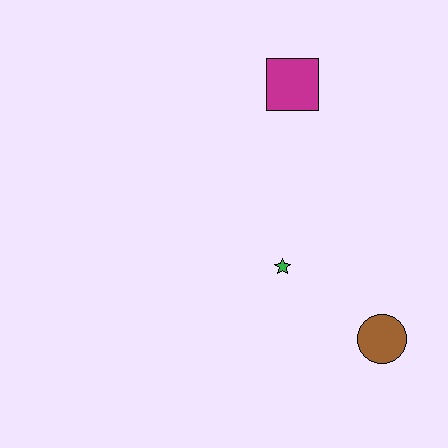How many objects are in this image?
There are 3 objects.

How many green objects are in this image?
There is 1 green object.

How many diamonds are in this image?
There are no diamonds.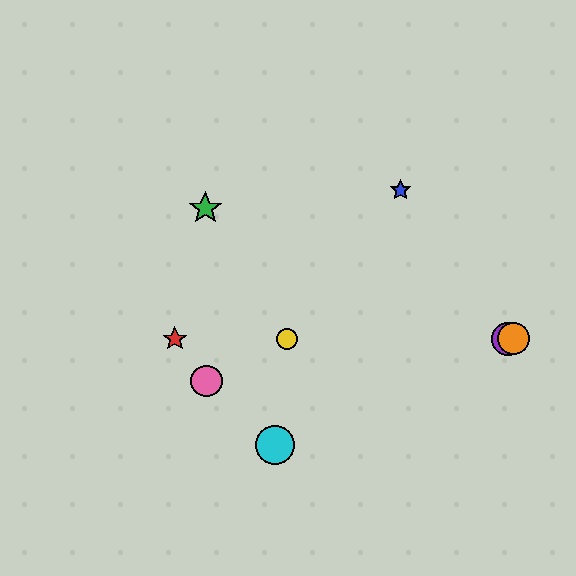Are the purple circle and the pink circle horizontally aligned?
No, the purple circle is at y≈339 and the pink circle is at y≈381.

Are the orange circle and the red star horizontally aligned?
Yes, both are at y≈339.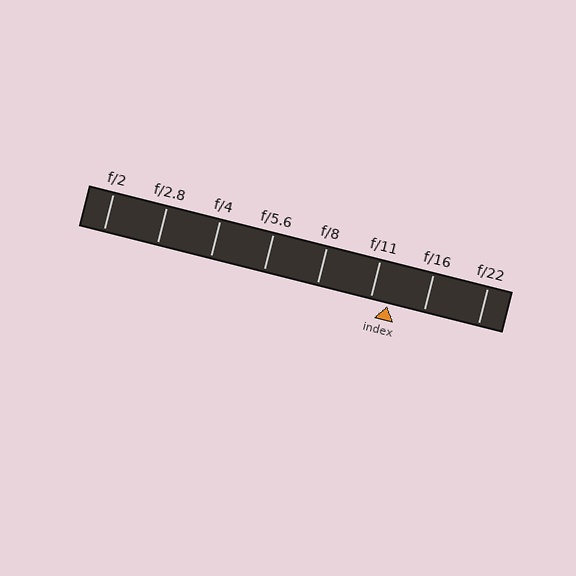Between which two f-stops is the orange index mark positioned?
The index mark is between f/11 and f/16.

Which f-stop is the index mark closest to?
The index mark is closest to f/11.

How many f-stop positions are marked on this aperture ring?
There are 8 f-stop positions marked.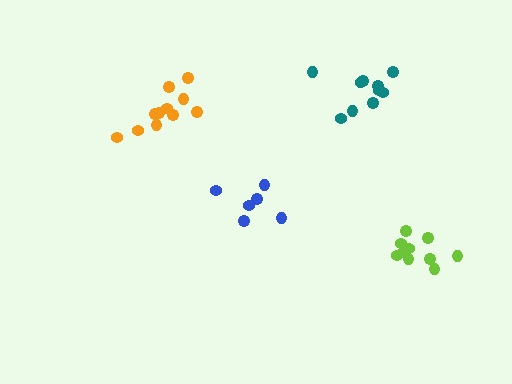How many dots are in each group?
Group 1: 10 dots, Group 2: 6 dots, Group 3: 11 dots, Group 4: 10 dots (37 total).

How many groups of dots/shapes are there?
There are 4 groups.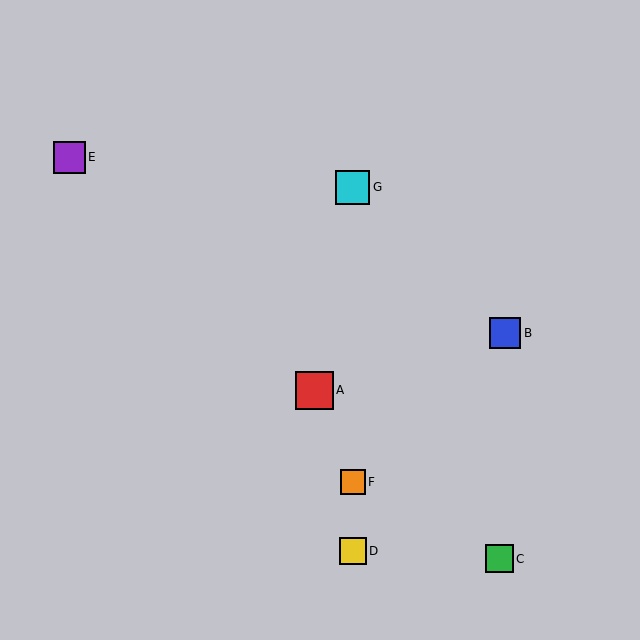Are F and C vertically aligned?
No, F is at x≈353 and C is at x≈499.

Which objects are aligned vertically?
Objects D, F, G are aligned vertically.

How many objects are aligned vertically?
3 objects (D, F, G) are aligned vertically.